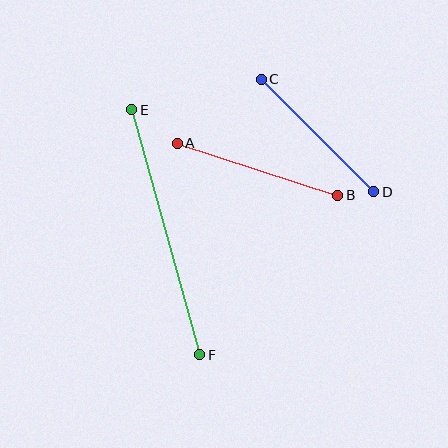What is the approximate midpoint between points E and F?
The midpoint is at approximately (166, 232) pixels.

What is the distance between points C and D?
The distance is approximately 159 pixels.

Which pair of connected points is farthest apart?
Points E and F are farthest apart.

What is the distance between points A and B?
The distance is approximately 168 pixels.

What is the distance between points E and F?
The distance is approximately 254 pixels.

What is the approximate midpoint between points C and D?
The midpoint is at approximately (317, 135) pixels.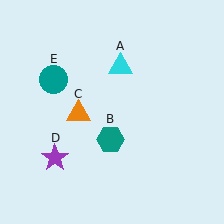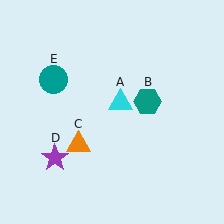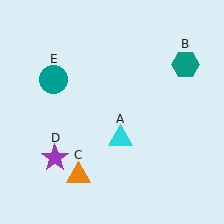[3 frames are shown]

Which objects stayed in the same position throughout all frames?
Purple star (object D) and teal circle (object E) remained stationary.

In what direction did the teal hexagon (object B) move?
The teal hexagon (object B) moved up and to the right.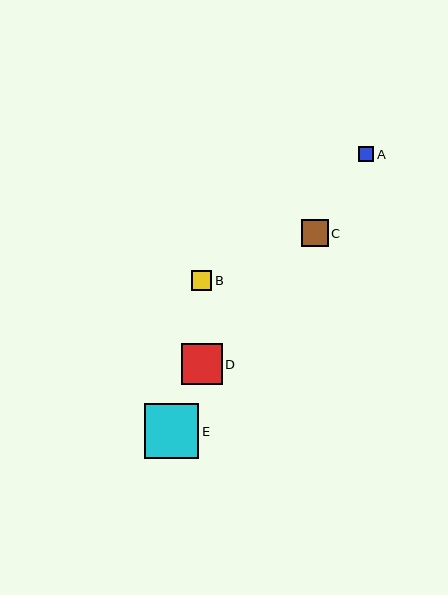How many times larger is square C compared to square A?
Square C is approximately 1.7 times the size of square A.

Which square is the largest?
Square E is the largest with a size of approximately 54 pixels.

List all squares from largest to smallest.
From largest to smallest: E, D, C, B, A.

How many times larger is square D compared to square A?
Square D is approximately 2.6 times the size of square A.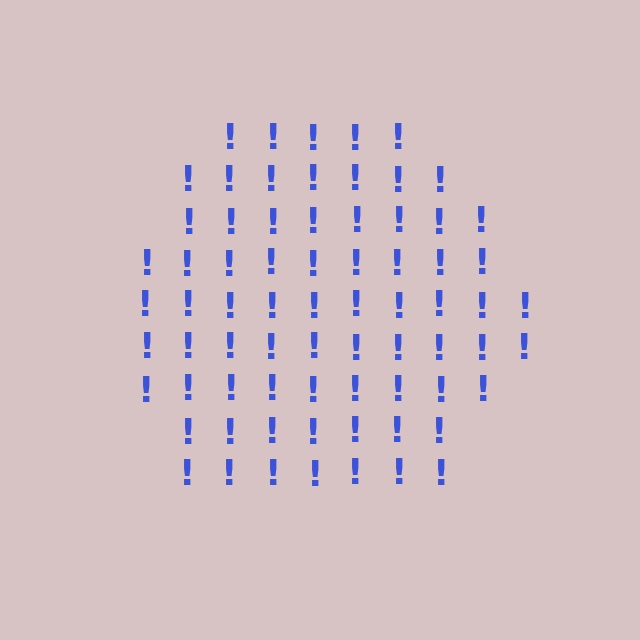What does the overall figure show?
The overall figure shows a hexagon.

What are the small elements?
The small elements are exclamation marks.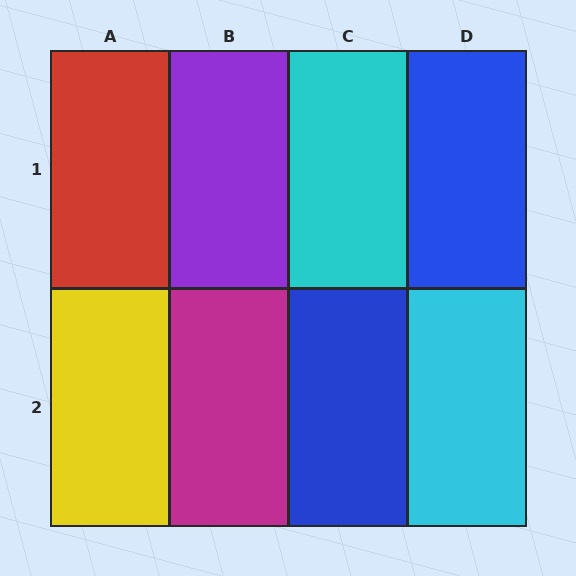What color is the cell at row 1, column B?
Purple.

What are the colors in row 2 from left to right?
Yellow, magenta, blue, cyan.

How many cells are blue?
2 cells are blue.